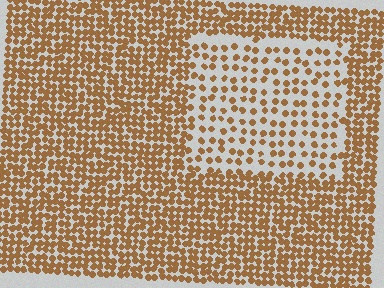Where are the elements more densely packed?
The elements are more densely packed outside the rectangle boundary.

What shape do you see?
I see a rectangle.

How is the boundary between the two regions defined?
The boundary is defined by a change in element density (approximately 2.2x ratio). All elements are the same color, size, and shape.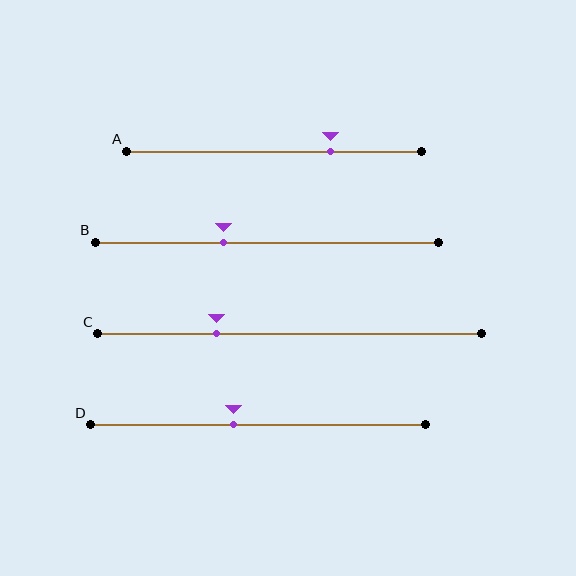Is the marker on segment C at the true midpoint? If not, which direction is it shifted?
No, the marker on segment C is shifted to the left by about 19% of the segment length.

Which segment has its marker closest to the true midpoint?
Segment D has its marker closest to the true midpoint.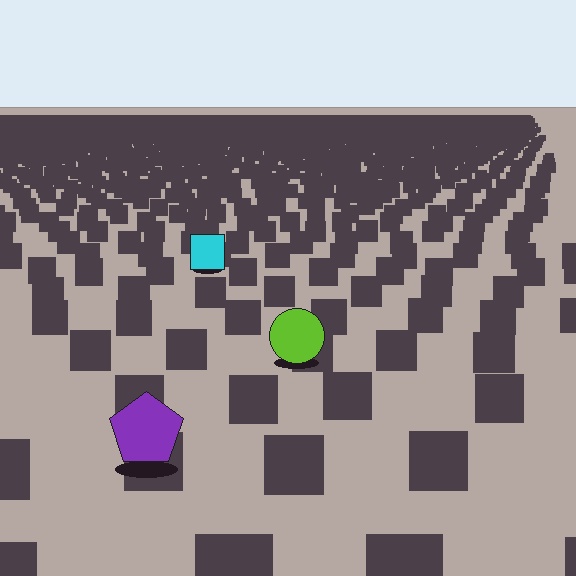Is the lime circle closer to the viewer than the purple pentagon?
No. The purple pentagon is closer — you can tell from the texture gradient: the ground texture is coarser near it.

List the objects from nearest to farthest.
From nearest to farthest: the purple pentagon, the lime circle, the cyan square.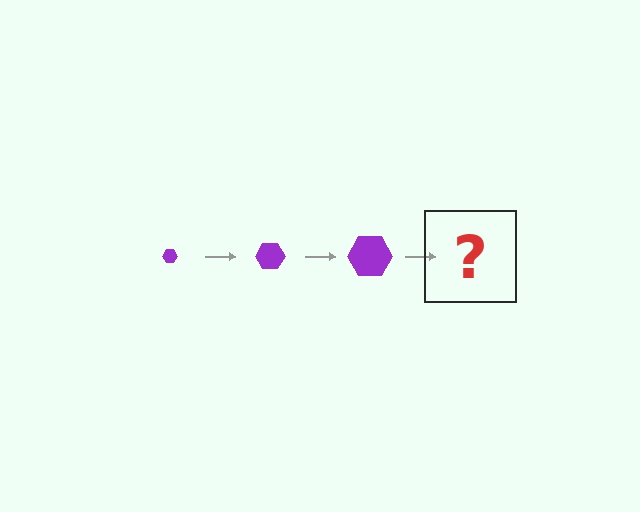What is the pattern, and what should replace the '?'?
The pattern is that the hexagon gets progressively larger each step. The '?' should be a purple hexagon, larger than the previous one.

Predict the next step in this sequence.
The next step is a purple hexagon, larger than the previous one.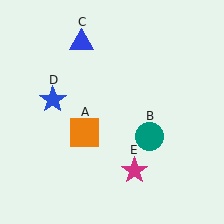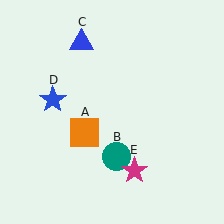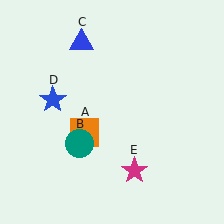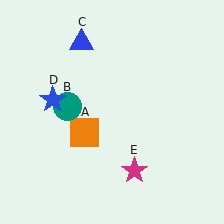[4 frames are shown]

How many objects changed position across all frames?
1 object changed position: teal circle (object B).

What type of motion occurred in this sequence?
The teal circle (object B) rotated clockwise around the center of the scene.